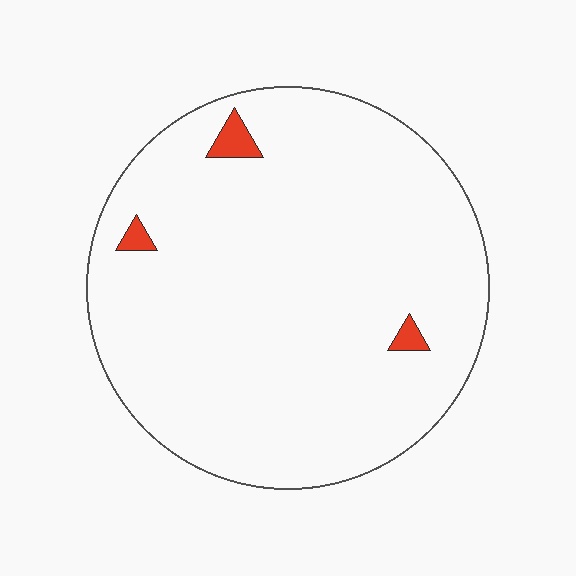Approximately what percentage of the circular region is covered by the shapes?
Approximately 0%.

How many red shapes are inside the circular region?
3.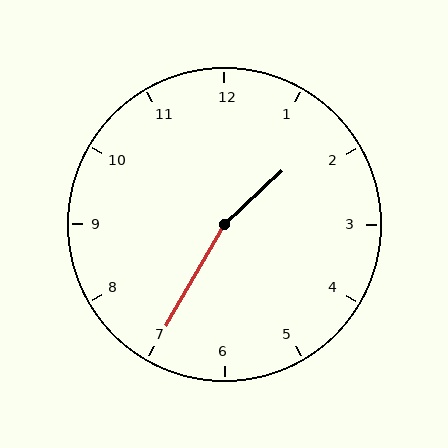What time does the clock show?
1:35.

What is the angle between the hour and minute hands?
Approximately 162 degrees.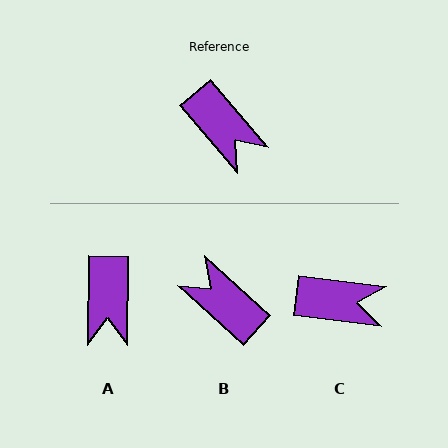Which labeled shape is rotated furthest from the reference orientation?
B, about 173 degrees away.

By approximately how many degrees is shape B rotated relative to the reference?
Approximately 173 degrees clockwise.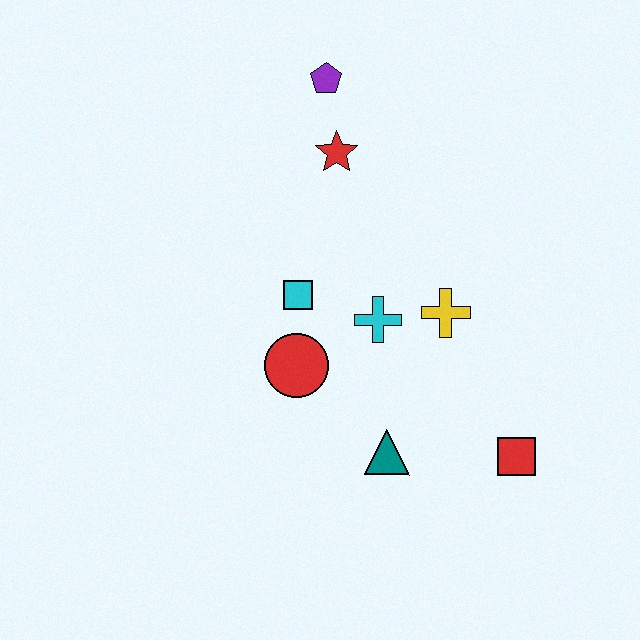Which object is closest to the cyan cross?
The yellow cross is closest to the cyan cross.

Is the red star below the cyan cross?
No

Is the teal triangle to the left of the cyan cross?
No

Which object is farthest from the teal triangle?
The purple pentagon is farthest from the teal triangle.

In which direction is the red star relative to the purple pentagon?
The red star is below the purple pentagon.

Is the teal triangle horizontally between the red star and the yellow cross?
Yes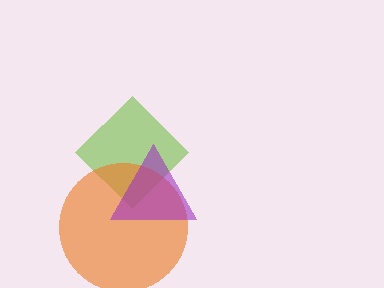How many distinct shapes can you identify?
There are 3 distinct shapes: a lime diamond, an orange circle, a purple triangle.